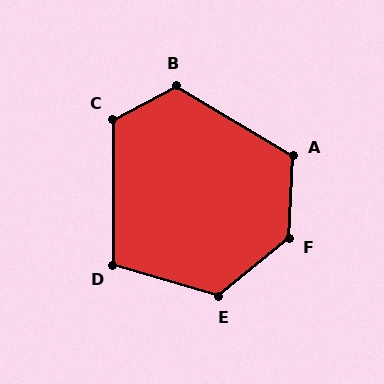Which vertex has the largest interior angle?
F, at approximately 132 degrees.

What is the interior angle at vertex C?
Approximately 118 degrees (obtuse).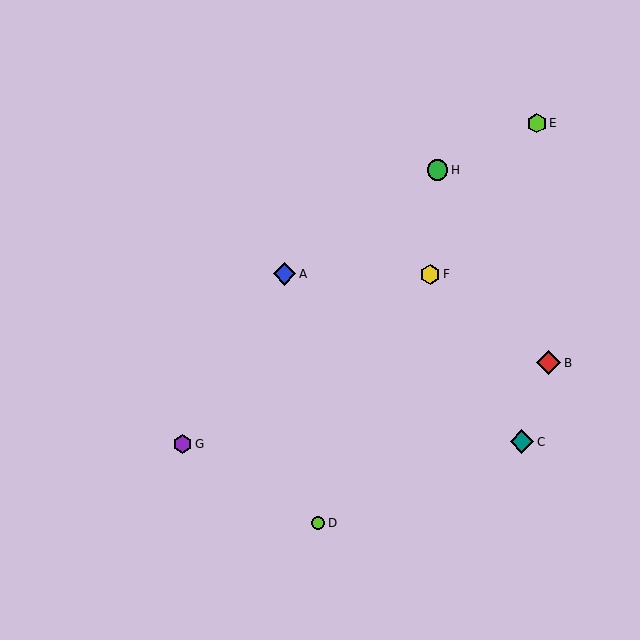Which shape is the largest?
The red diamond (labeled B) is the largest.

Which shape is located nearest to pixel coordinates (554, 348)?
The red diamond (labeled B) at (549, 363) is nearest to that location.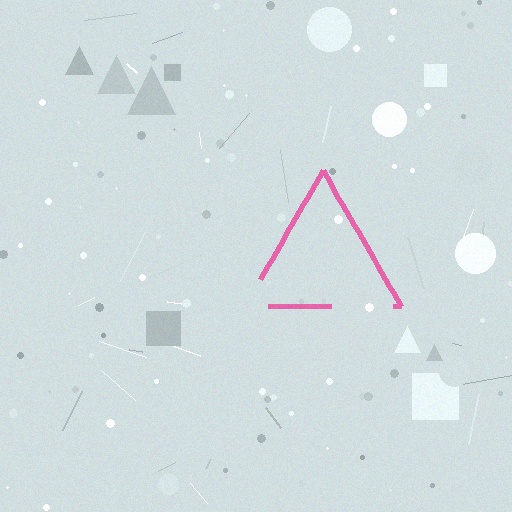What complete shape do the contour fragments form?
The contour fragments form a triangle.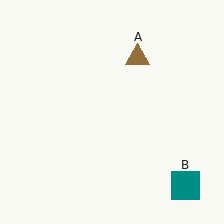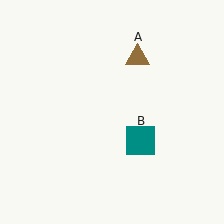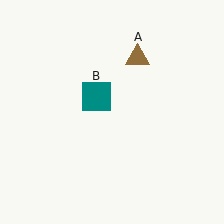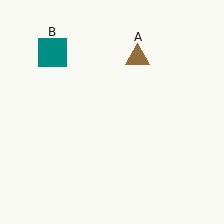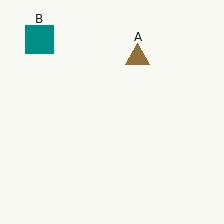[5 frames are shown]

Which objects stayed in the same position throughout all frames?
Brown triangle (object A) remained stationary.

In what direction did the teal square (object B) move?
The teal square (object B) moved up and to the left.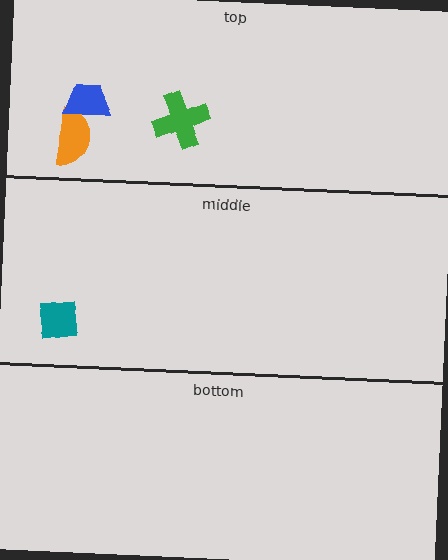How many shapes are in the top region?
3.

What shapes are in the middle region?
The teal square.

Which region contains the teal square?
The middle region.